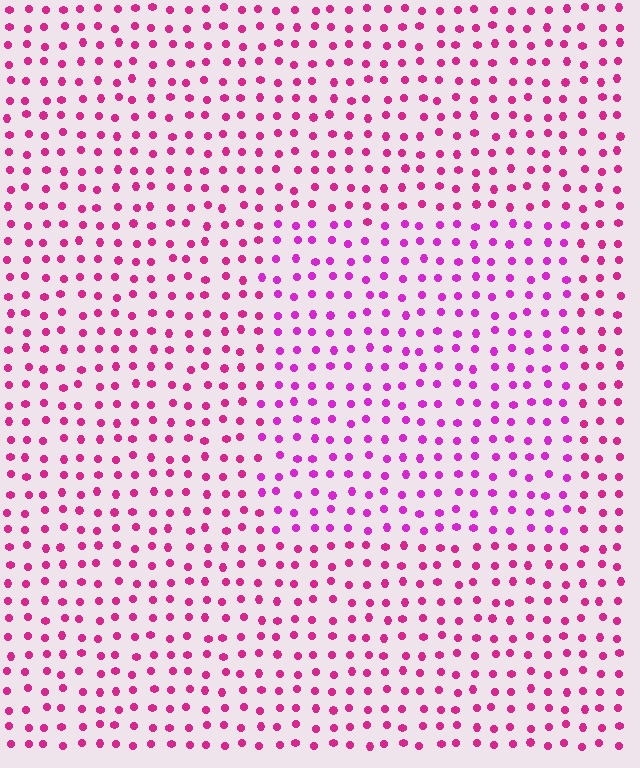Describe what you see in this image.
The image is filled with small magenta elements in a uniform arrangement. A rectangle-shaped region is visible where the elements are tinted to a slightly different hue, forming a subtle color boundary.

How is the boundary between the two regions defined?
The boundary is defined purely by a slight shift in hue (about 23 degrees). Spacing, size, and orientation are identical on both sides.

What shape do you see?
I see a rectangle.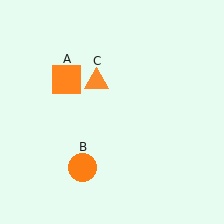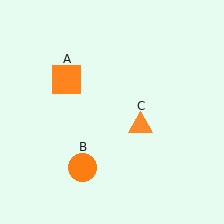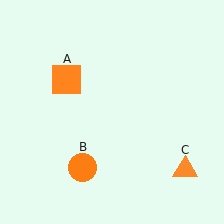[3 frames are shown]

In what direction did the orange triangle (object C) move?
The orange triangle (object C) moved down and to the right.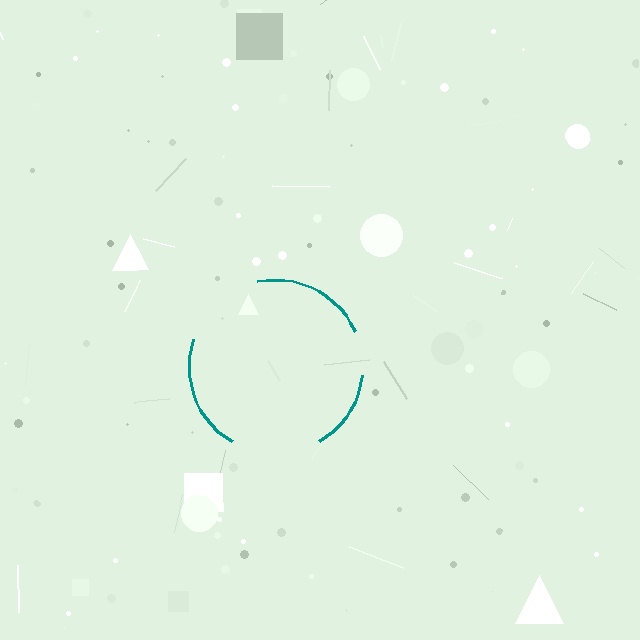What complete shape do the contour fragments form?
The contour fragments form a circle.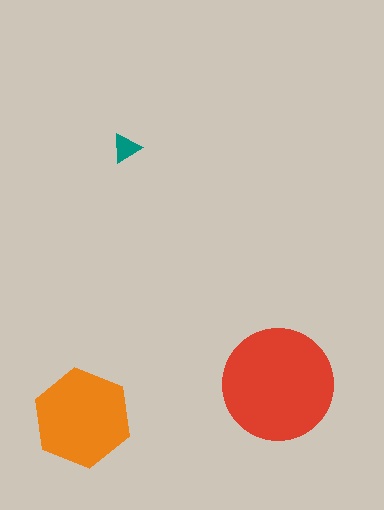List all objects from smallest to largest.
The teal triangle, the orange hexagon, the red circle.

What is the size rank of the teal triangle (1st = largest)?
3rd.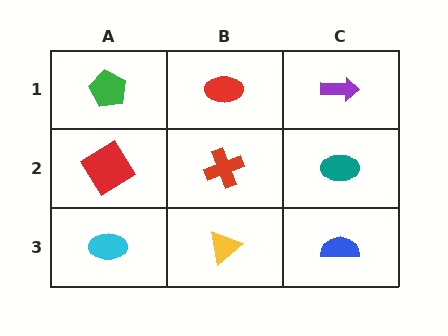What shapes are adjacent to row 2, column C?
A purple arrow (row 1, column C), a blue semicircle (row 3, column C), a red cross (row 2, column B).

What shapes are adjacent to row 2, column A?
A green pentagon (row 1, column A), a cyan ellipse (row 3, column A), a red cross (row 2, column B).